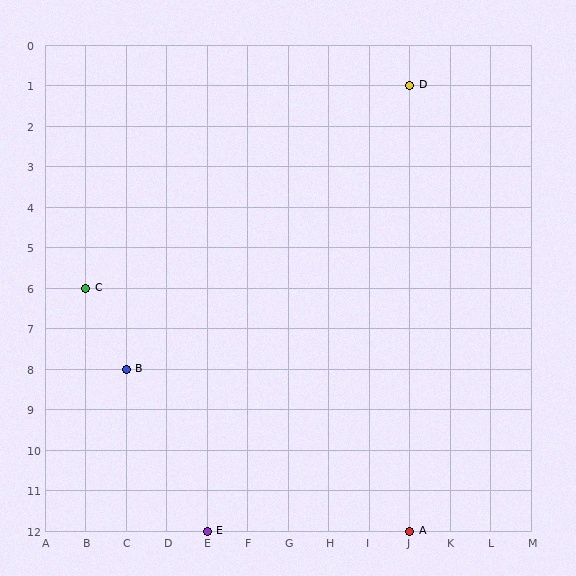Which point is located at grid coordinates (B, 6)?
Point C is at (B, 6).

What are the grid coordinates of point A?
Point A is at grid coordinates (J, 12).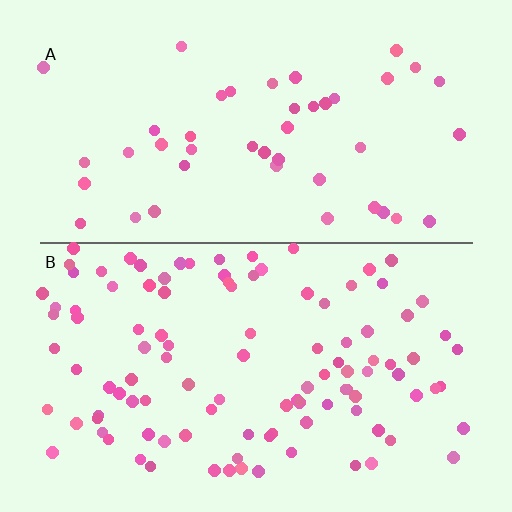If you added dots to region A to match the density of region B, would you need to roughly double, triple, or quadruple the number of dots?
Approximately double.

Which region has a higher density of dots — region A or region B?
B (the bottom).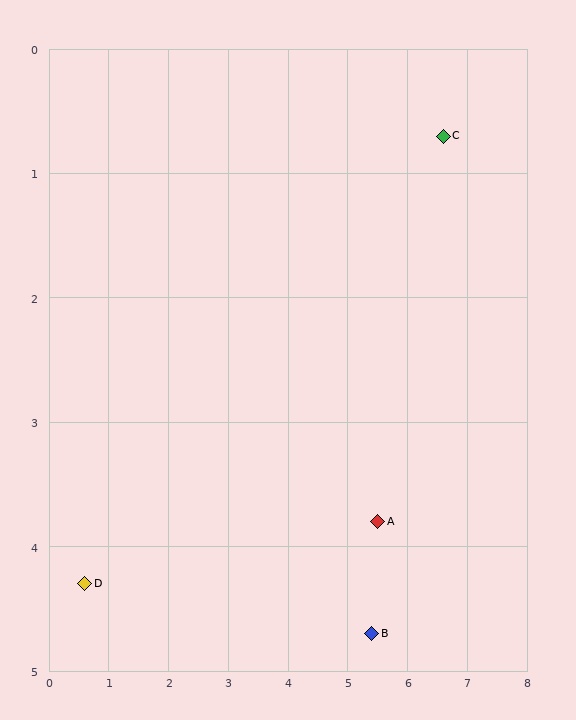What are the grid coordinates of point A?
Point A is at approximately (5.5, 3.8).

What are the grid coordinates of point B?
Point B is at approximately (5.4, 4.7).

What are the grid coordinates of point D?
Point D is at approximately (0.6, 4.3).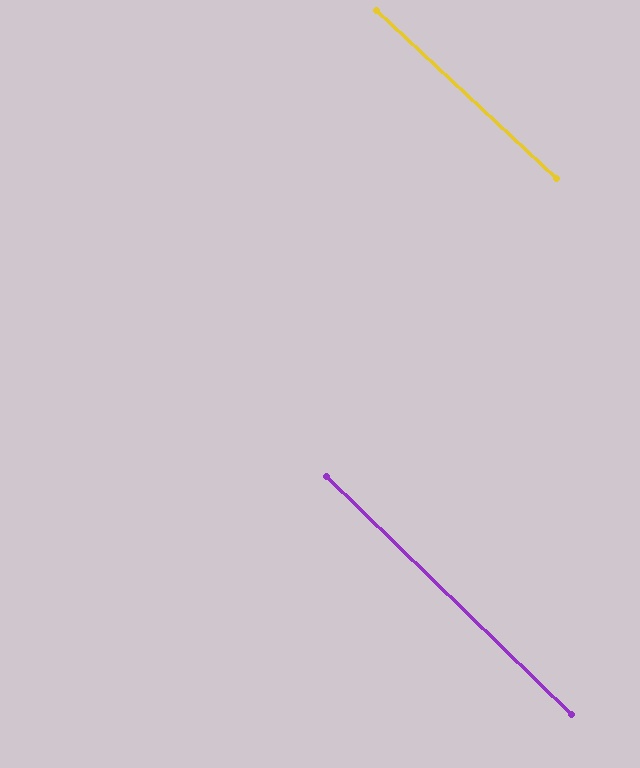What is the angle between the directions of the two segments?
Approximately 1 degree.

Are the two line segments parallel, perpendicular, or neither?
Parallel — their directions differ by only 1.0°.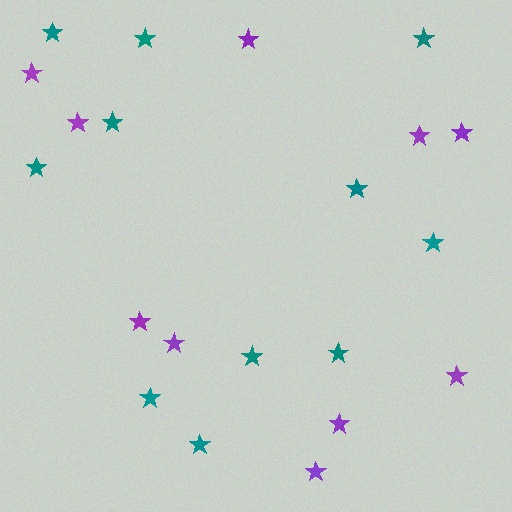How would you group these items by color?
There are 2 groups: one group of teal stars (11) and one group of purple stars (10).